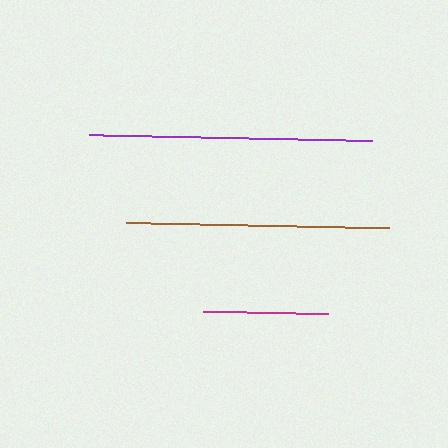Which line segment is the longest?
The purple line is the longest at approximately 283 pixels.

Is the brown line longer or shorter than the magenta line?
The brown line is longer than the magenta line.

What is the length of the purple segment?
The purple segment is approximately 283 pixels long.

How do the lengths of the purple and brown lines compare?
The purple and brown lines are approximately the same length.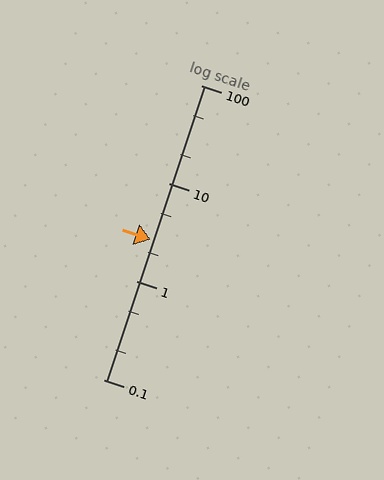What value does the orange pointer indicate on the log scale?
The pointer indicates approximately 2.7.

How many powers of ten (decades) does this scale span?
The scale spans 3 decades, from 0.1 to 100.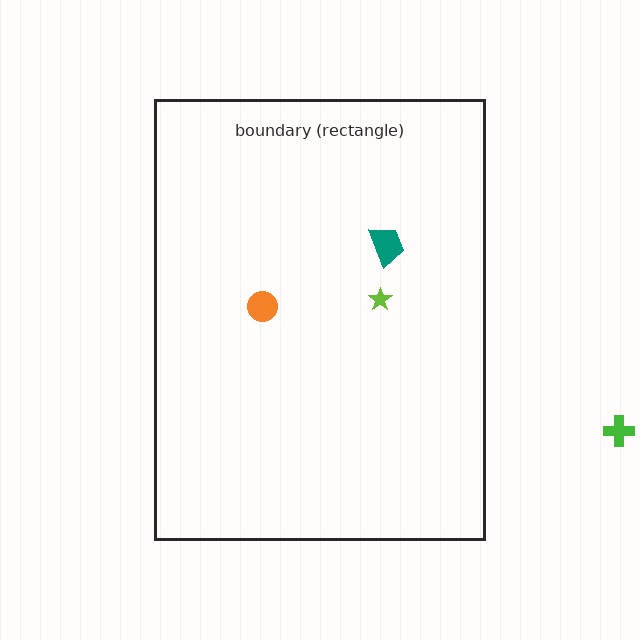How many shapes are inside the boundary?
3 inside, 1 outside.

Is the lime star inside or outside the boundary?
Inside.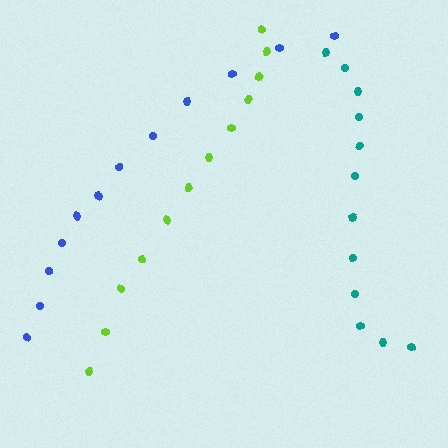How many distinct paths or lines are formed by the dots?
There are 3 distinct paths.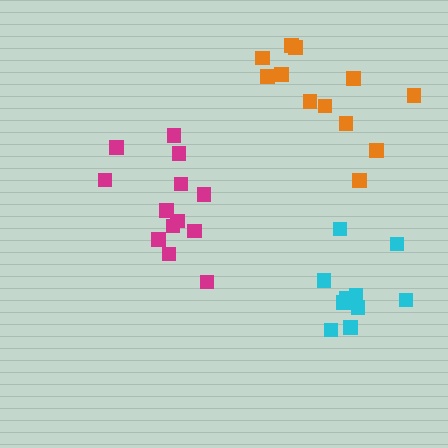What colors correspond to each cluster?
The clusters are colored: cyan, magenta, orange.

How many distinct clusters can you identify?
There are 3 distinct clusters.